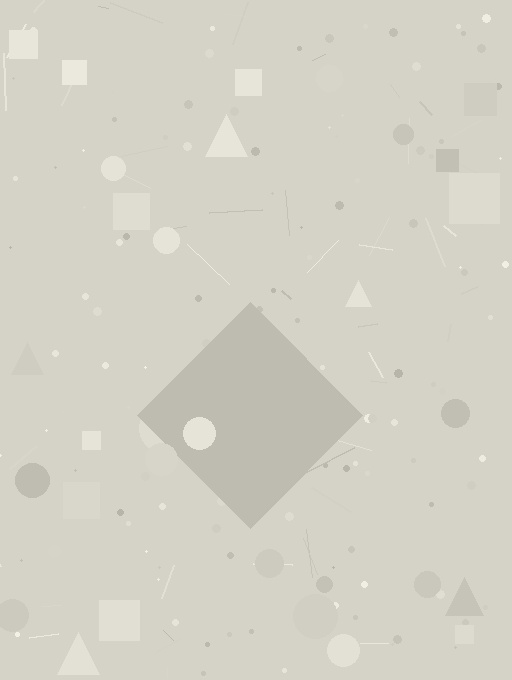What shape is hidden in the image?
A diamond is hidden in the image.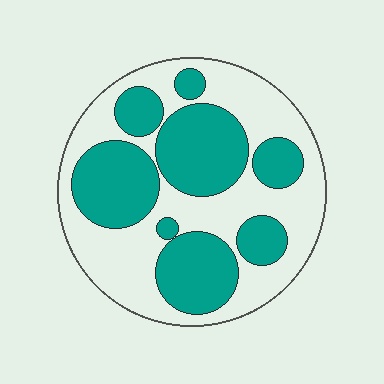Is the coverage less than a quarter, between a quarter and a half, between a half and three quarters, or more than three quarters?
Between a quarter and a half.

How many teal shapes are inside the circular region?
8.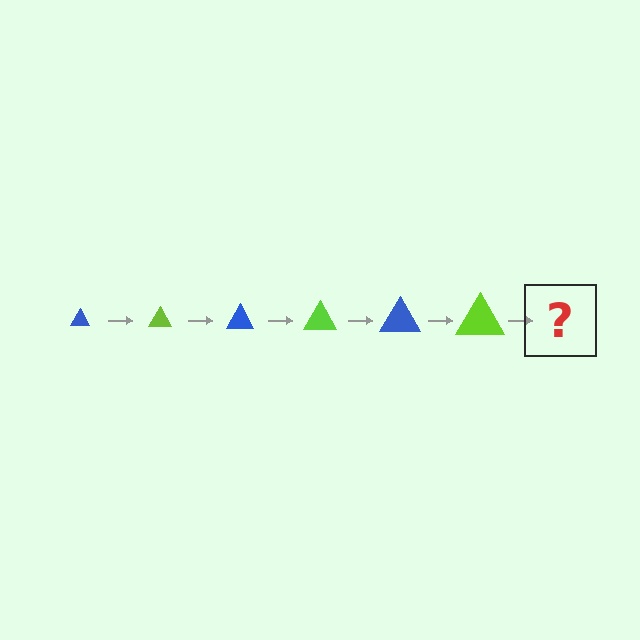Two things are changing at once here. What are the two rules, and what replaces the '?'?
The two rules are that the triangle grows larger each step and the color cycles through blue and lime. The '?' should be a blue triangle, larger than the previous one.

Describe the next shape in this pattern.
It should be a blue triangle, larger than the previous one.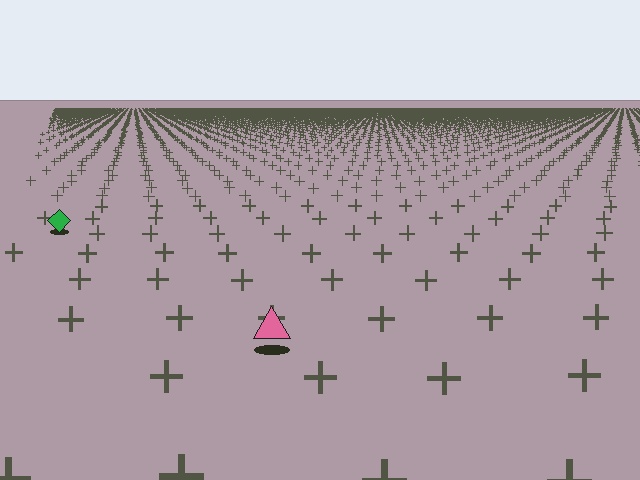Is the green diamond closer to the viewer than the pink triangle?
No. The pink triangle is closer — you can tell from the texture gradient: the ground texture is coarser near it.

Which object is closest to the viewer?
The pink triangle is closest. The texture marks near it are larger and more spread out.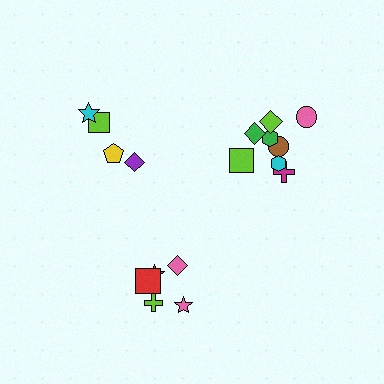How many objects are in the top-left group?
There are 4 objects.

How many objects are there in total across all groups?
There are 17 objects.